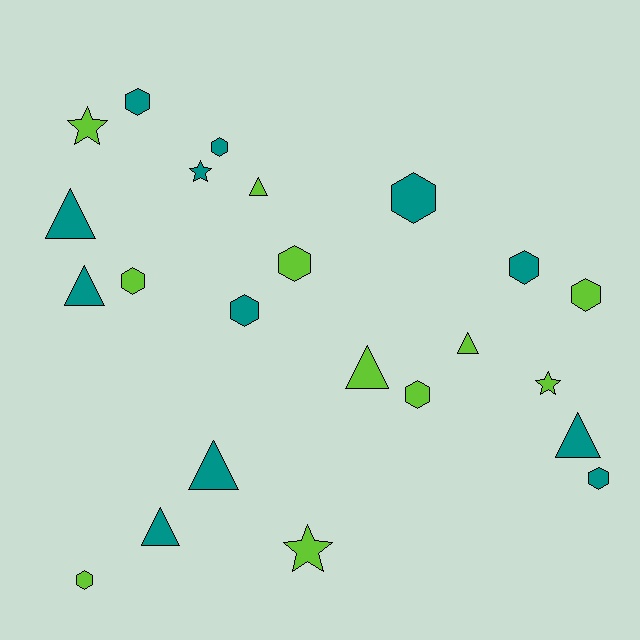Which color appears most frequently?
Teal, with 12 objects.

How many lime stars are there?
There are 3 lime stars.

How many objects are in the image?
There are 23 objects.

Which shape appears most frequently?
Hexagon, with 11 objects.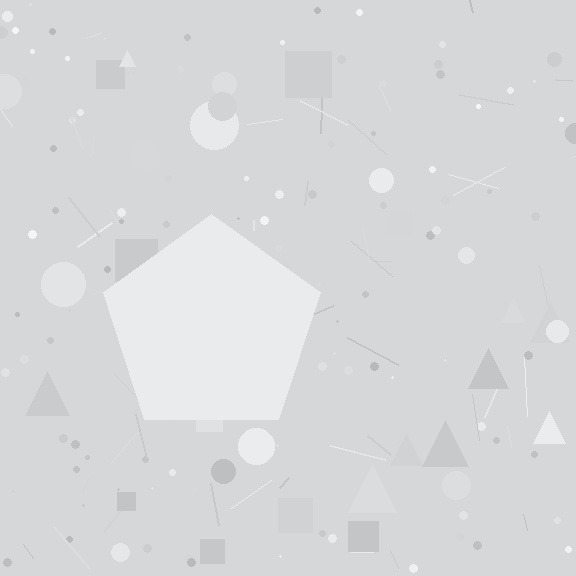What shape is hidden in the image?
A pentagon is hidden in the image.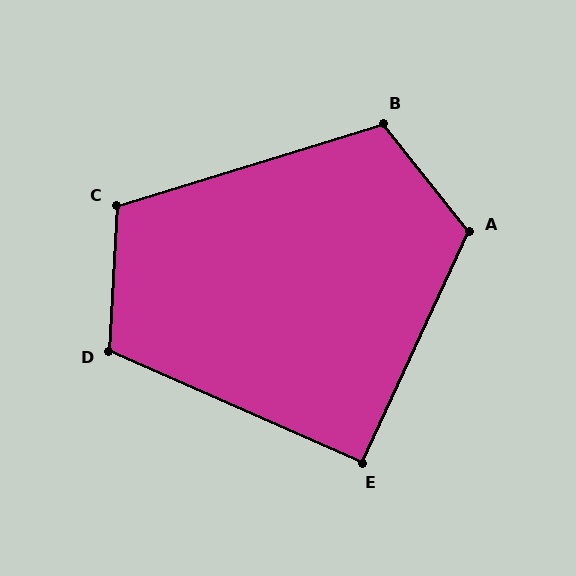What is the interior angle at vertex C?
Approximately 110 degrees (obtuse).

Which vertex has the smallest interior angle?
E, at approximately 91 degrees.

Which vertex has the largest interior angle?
A, at approximately 117 degrees.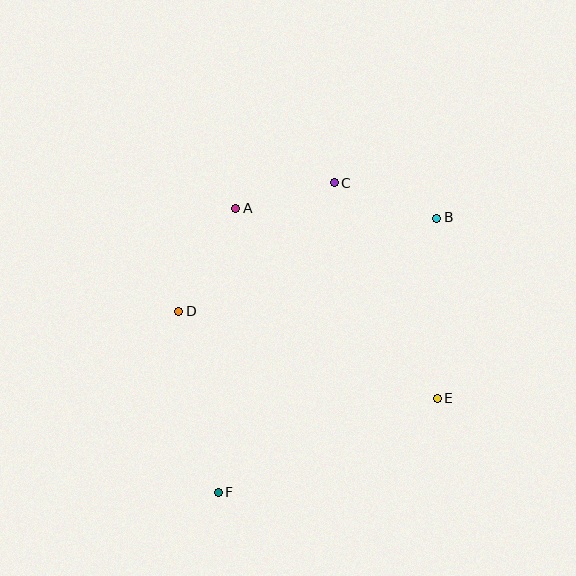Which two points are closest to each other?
Points A and C are closest to each other.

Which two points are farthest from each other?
Points B and F are farthest from each other.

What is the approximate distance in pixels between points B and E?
The distance between B and E is approximately 181 pixels.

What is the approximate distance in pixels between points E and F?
The distance between E and F is approximately 239 pixels.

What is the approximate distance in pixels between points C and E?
The distance between C and E is approximately 239 pixels.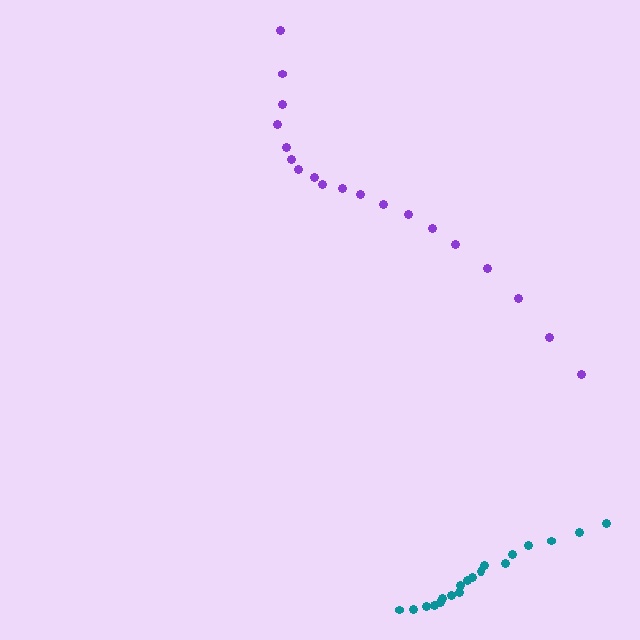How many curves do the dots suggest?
There are 2 distinct paths.